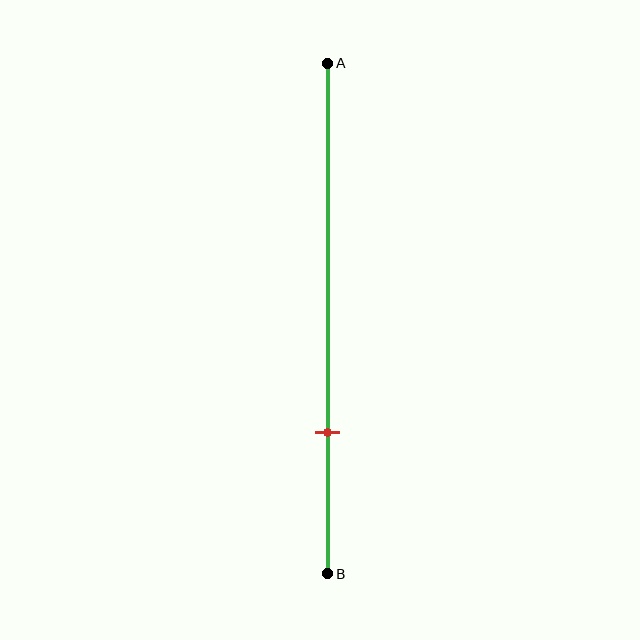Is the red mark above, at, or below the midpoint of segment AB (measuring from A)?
The red mark is below the midpoint of segment AB.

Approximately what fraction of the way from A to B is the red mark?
The red mark is approximately 70% of the way from A to B.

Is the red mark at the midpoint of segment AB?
No, the mark is at about 70% from A, not at the 50% midpoint.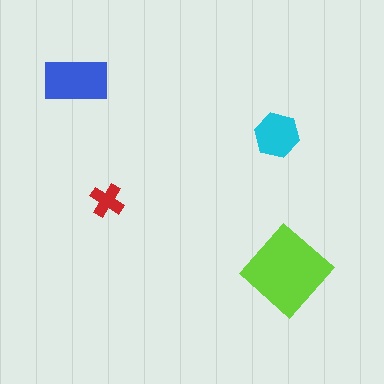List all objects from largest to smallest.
The lime diamond, the blue rectangle, the cyan hexagon, the red cross.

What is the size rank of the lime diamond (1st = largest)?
1st.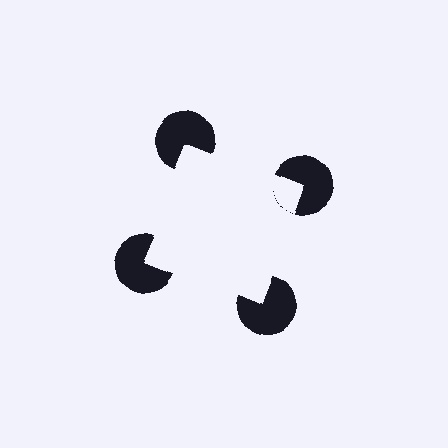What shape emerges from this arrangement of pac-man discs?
An illusory square — its edges are inferred from the aligned wedge cuts in the pac-man discs, not physically drawn.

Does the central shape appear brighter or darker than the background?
It typically appears slightly brighter than the background, even though no actual brightness change is drawn.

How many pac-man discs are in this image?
There are 4 — one at each vertex of the illusory square.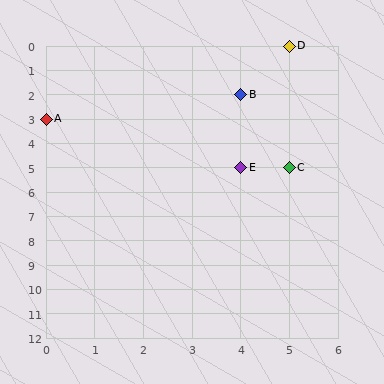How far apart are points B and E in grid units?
Points B and E are 3 rows apart.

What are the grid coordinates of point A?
Point A is at grid coordinates (0, 3).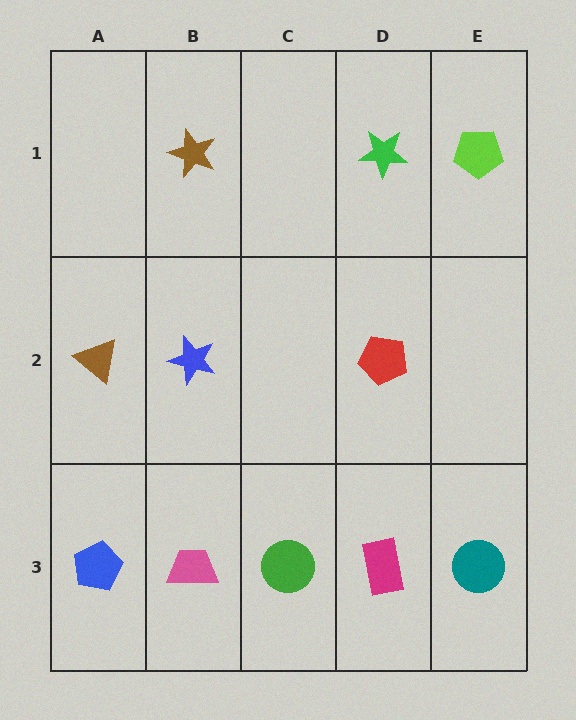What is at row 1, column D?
A green star.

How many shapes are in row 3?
5 shapes.